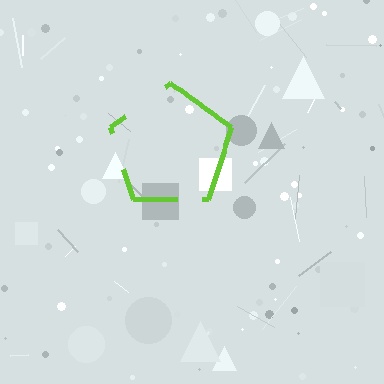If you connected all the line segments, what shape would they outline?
They would outline a pentagon.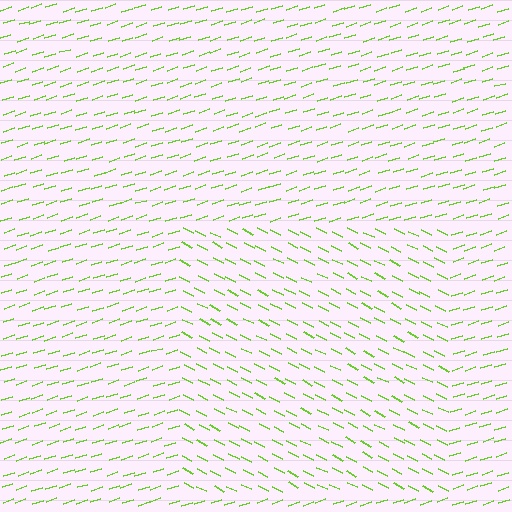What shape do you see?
I see a rectangle.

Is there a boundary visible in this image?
Yes, there is a texture boundary formed by a change in line orientation.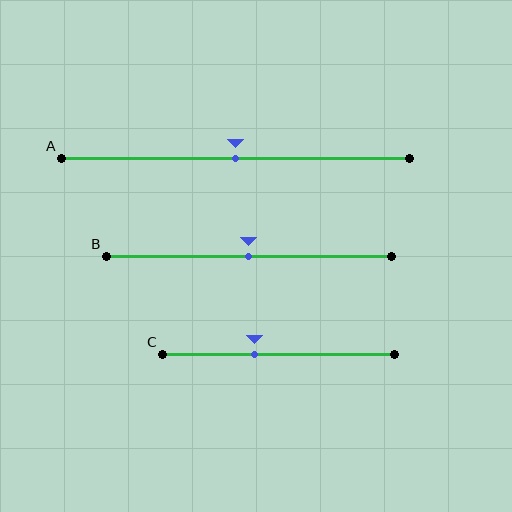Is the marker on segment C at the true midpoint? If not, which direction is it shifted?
No, the marker on segment C is shifted to the left by about 10% of the segment length.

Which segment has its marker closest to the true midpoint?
Segment A has its marker closest to the true midpoint.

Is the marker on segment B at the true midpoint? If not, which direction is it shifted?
Yes, the marker on segment B is at the true midpoint.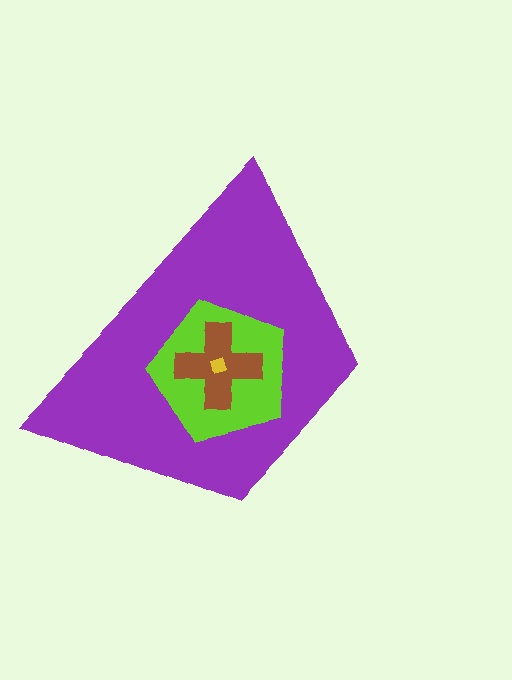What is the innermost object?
The yellow square.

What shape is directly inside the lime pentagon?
The brown cross.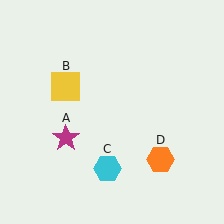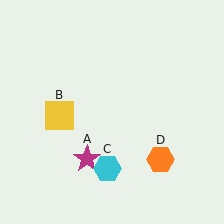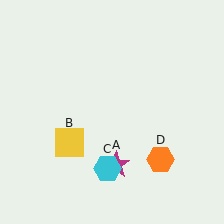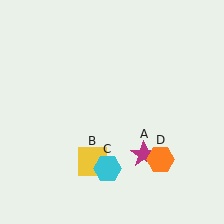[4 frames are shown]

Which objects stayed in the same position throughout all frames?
Cyan hexagon (object C) and orange hexagon (object D) remained stationary.